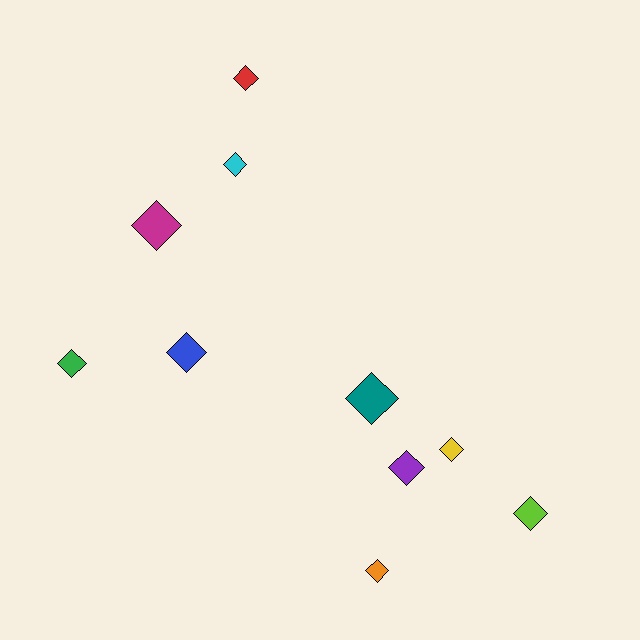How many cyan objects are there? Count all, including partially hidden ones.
There is 1 cyan object.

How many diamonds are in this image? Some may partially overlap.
There are 10 diamonds.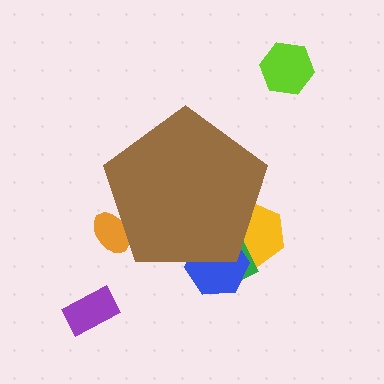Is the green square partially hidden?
Yes, the green square is partially hidden behind the brown pentagon.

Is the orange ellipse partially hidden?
Yes, the orange ellipse is partially hidden behind the brown pentagon.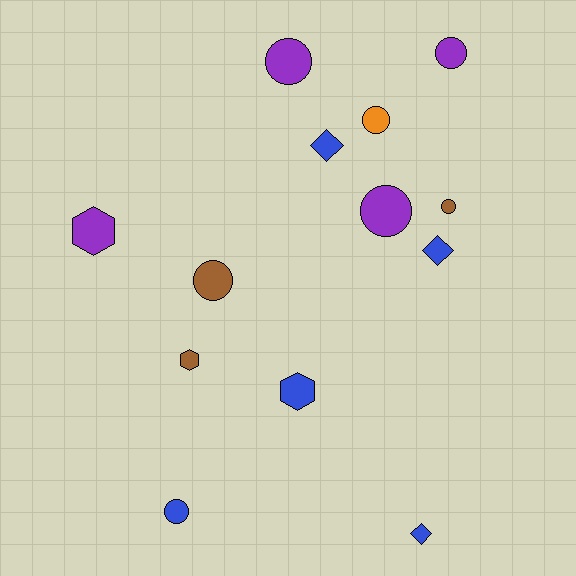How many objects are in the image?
There are 13 objects.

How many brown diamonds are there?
There are no brown diamonds.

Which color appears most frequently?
Blue, with 5 objects.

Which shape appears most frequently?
Circle, with 7 objects.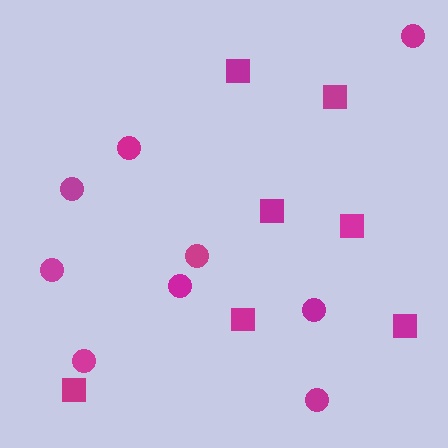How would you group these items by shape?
There are 2 groups: one group of squares (7) and one group of circles (9).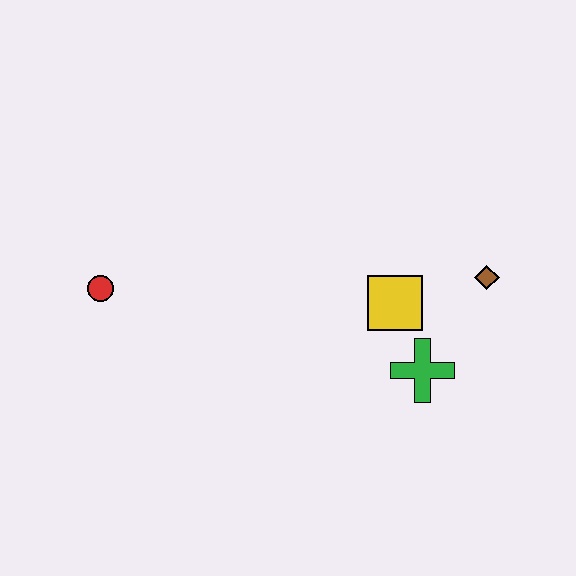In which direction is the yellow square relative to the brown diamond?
The yellow square is to the left of the brown diamond.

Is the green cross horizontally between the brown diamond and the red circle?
Yes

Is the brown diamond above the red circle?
Yes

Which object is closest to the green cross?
The yellow square is closest to the green cross.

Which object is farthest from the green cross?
The red circle is farthest from the green cross.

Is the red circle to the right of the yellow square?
No